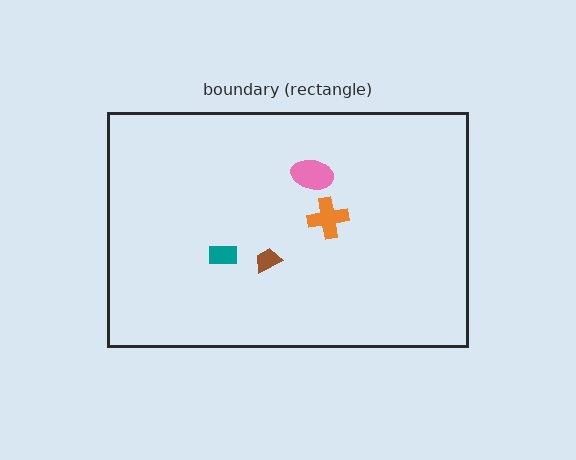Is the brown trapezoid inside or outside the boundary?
Inside.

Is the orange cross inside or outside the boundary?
Inside.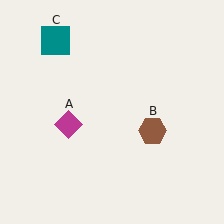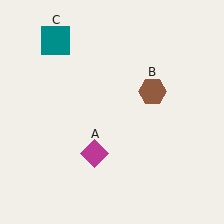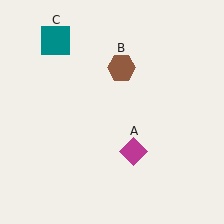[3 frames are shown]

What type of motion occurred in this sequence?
The magenta diamond (object A), brown hexagon (object B) rotated counterclockwise around the center of the scene.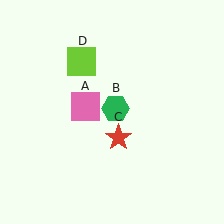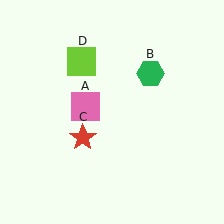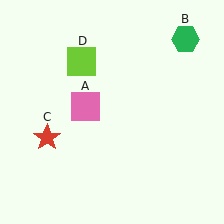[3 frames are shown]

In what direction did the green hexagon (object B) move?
The green hexagon (object B) moved up and to the right.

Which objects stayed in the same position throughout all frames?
Pink square (object A) and lime square (object D) remained stationary.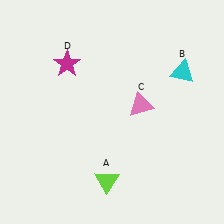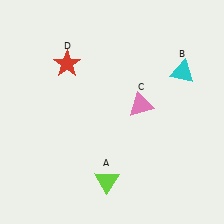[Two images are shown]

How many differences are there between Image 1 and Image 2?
There is 1 difference between the two images.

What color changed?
The star (D) changed from magenta in Image 1 to red in Image 2.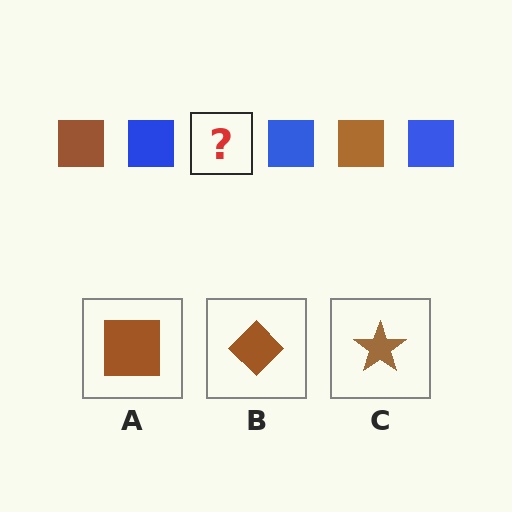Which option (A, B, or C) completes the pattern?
A.